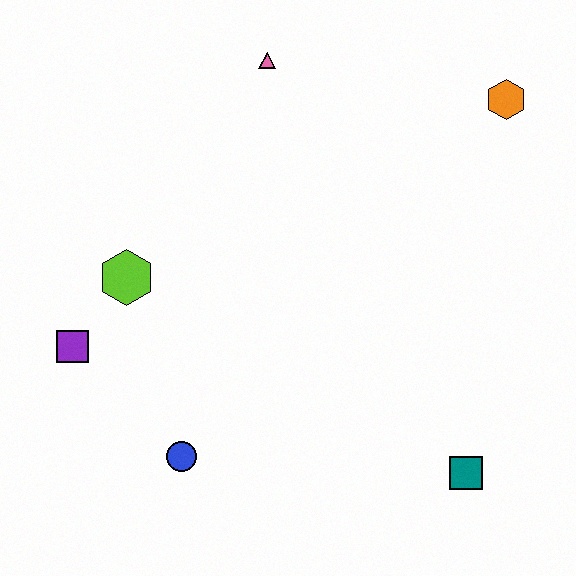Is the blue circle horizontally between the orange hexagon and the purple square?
Yes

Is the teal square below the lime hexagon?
Yes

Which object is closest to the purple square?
The lime hexagon is closest to the purple square.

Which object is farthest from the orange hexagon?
The purple square is farthest from the orange hexagon.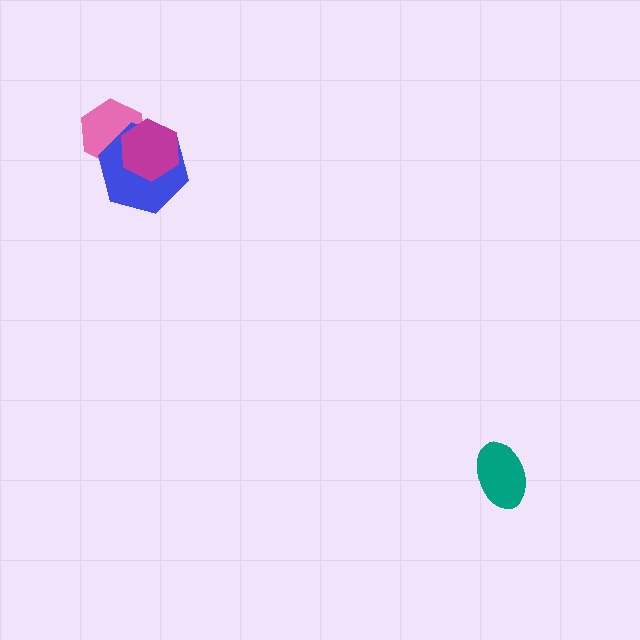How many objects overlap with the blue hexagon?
2 objects overlap with the blue hexagon.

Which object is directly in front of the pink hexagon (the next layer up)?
The blue hexagon is directly in front of the pink hexagon.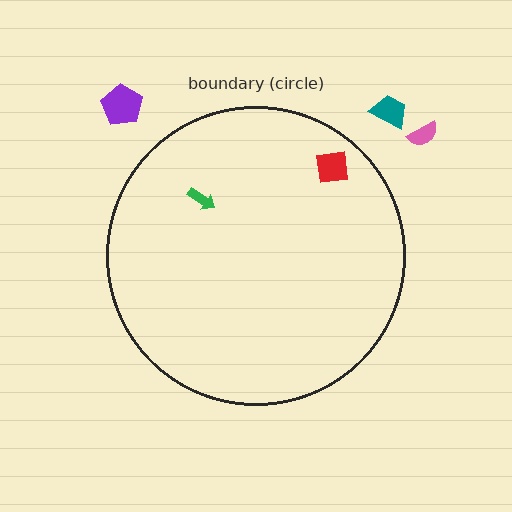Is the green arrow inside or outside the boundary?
Inside.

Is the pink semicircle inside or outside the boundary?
Outside.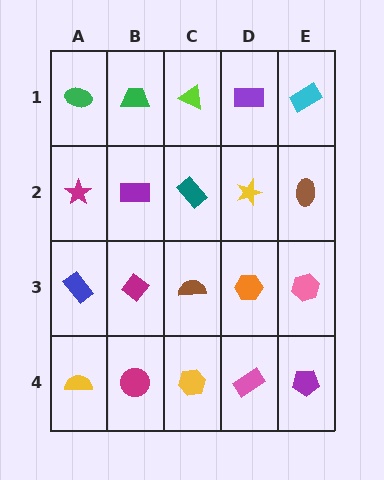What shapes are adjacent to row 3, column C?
A teal rectangle (row 2, column C), a yellow hexagon (row 4, column C), a magenta diamond (row 3, column B), an orange hexagon (row 3, column D).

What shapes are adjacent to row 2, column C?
A lime triangle (row 1, column C), a brown semicircle (row 3, column C), a purple rectangle (row 2, column B), a yellow star (row 2, column D).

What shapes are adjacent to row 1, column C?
A teal rectangle (row 2, column C), a green trapezoid (row 1, column B), a purple rectangle (row 1, column D).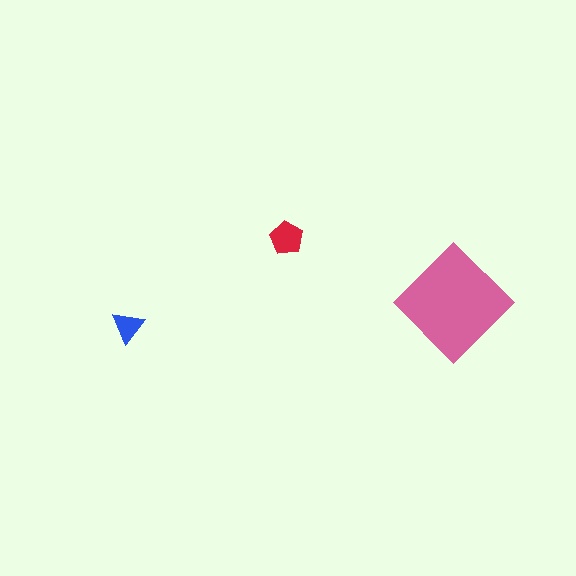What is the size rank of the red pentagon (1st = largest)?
2nd.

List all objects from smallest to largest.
The blue triangle, the red pentagon, the pink diamond.